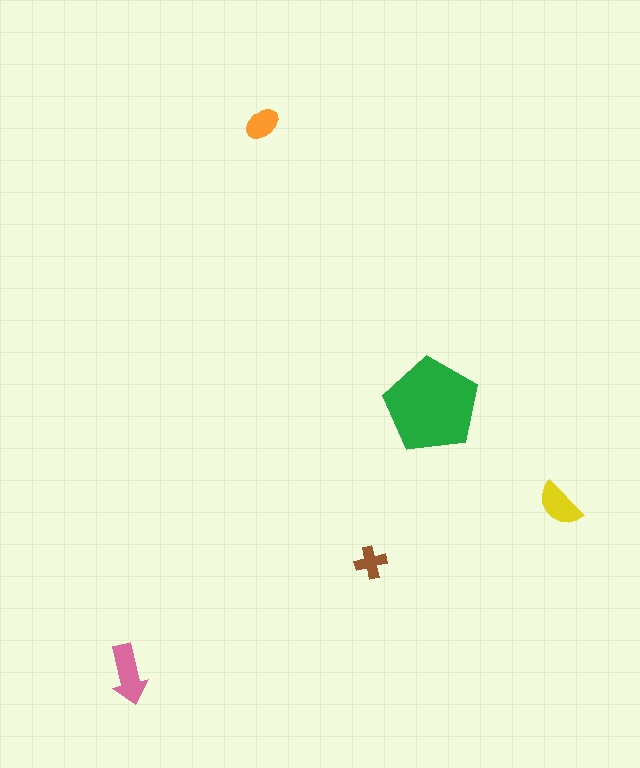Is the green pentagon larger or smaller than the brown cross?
Larger.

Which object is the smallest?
The brown cross.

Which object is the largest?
The green pentagon.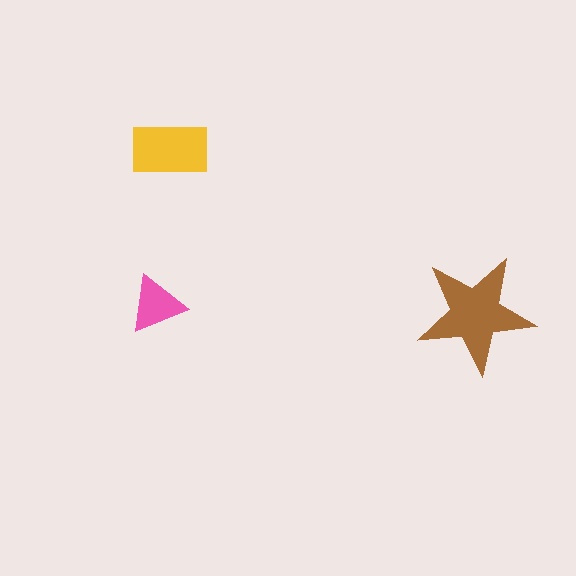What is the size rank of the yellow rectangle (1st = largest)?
2nd.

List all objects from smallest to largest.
The pink triangle, the yellow rectangle, the brown star.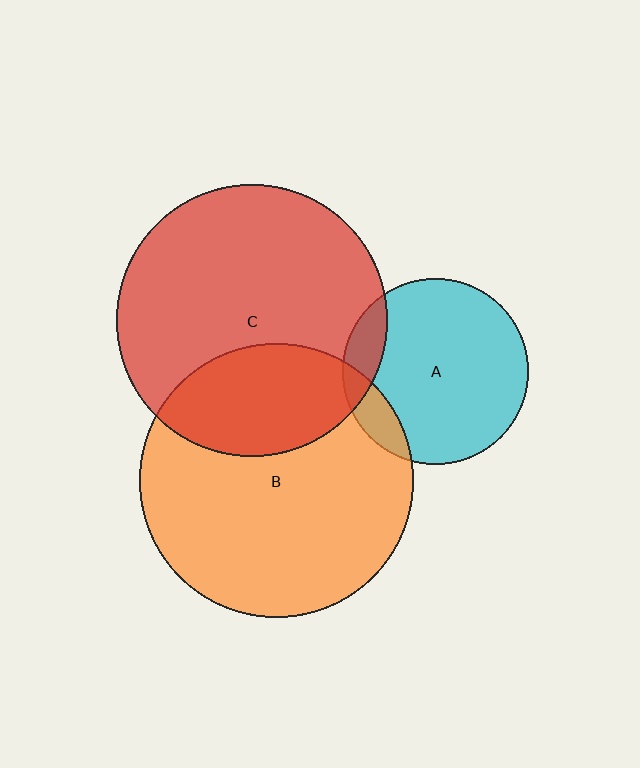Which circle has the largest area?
Circle B (orange).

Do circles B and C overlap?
Yes.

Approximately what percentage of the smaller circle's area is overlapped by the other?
Approximately 30%.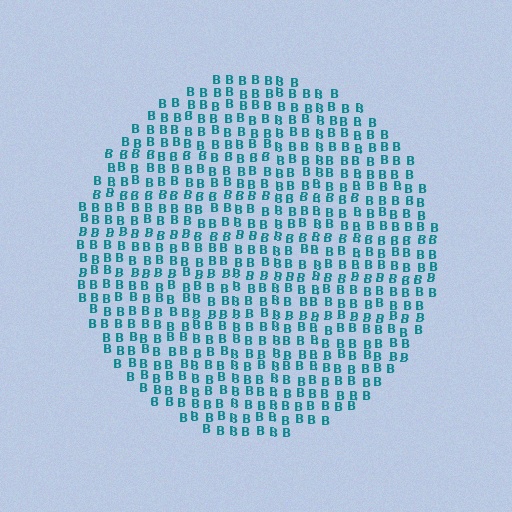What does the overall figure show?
The overall figure shows a circle.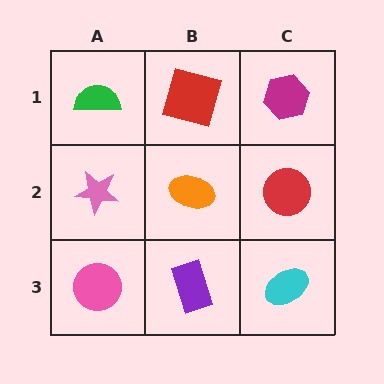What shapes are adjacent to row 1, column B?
An orange ellipse (row 2, column B), a green semicircle (row 1, column A), a magenta hexagon (row 1, column C).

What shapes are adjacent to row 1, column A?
A pink star (row 2, column A), a red square (row 1, column B).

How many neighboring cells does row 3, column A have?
2.